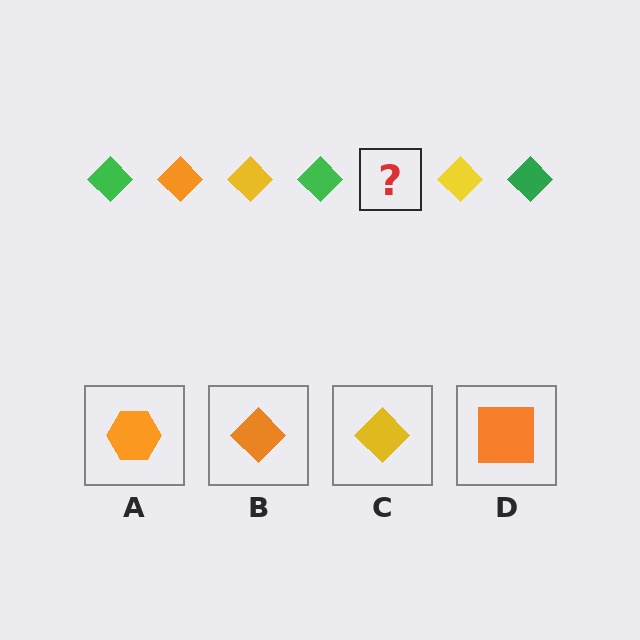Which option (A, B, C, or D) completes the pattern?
B.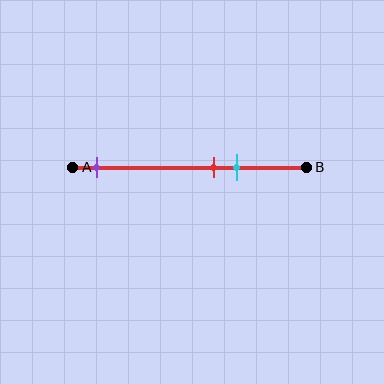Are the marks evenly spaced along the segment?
No, the marks are not evenly spaced.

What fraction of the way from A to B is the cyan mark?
The cyan mark is approximately 70% (0.7) of the way from A to B.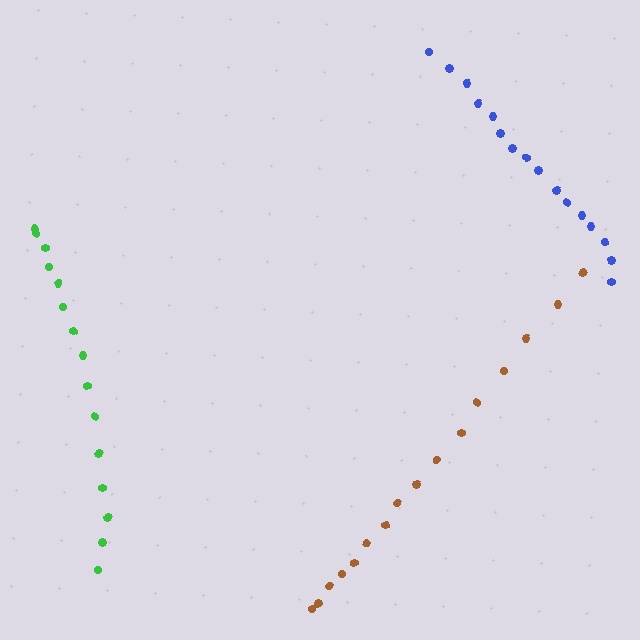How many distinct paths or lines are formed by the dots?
There are 3 distinct paths.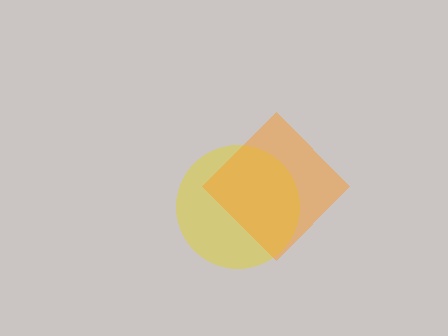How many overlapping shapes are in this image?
There are 2 overlapping shapes in the image.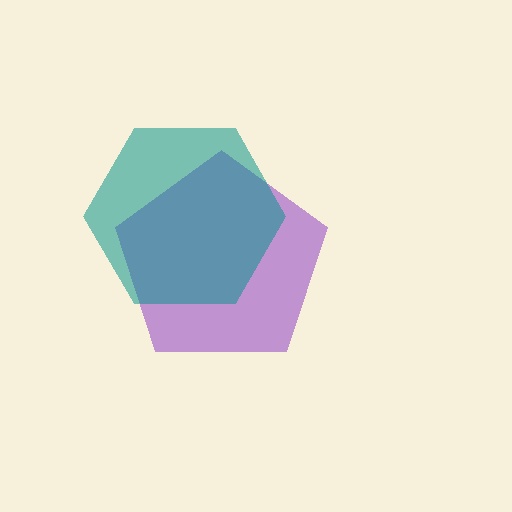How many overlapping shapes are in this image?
There are 2 overlapping shapes in the image.